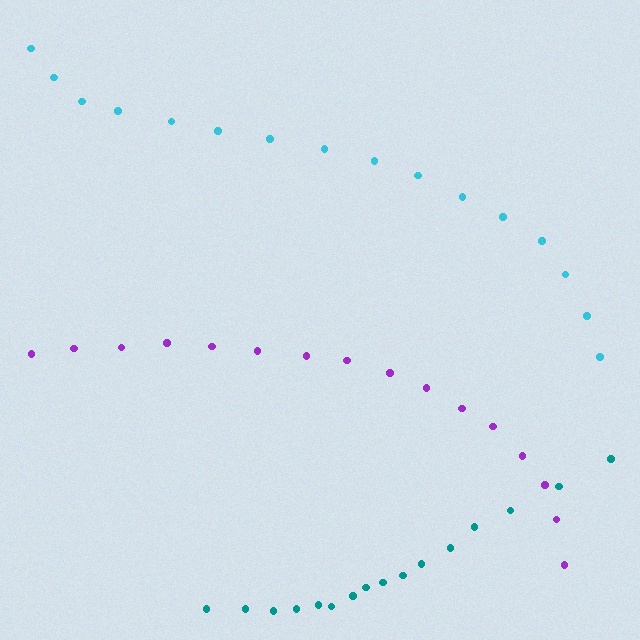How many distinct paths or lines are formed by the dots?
There are 3 distinct paths.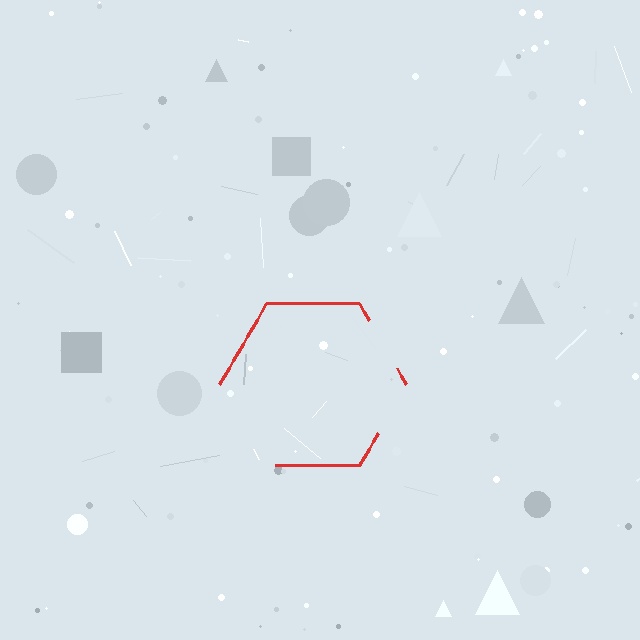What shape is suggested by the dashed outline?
The dashed outline suggests a hexagon.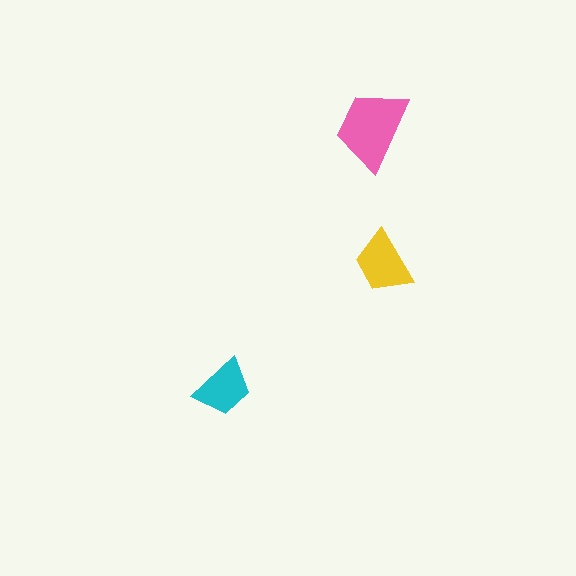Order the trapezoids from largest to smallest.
the pink one, the yellow one, the cyan one.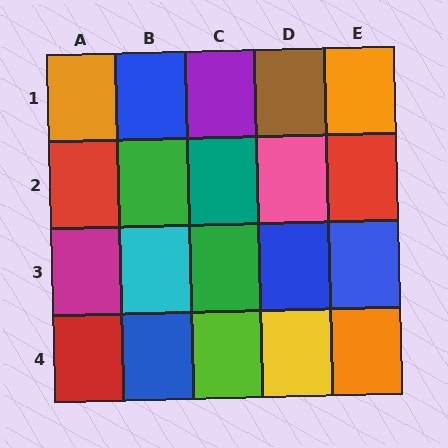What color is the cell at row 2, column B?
Green.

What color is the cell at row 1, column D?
Brown.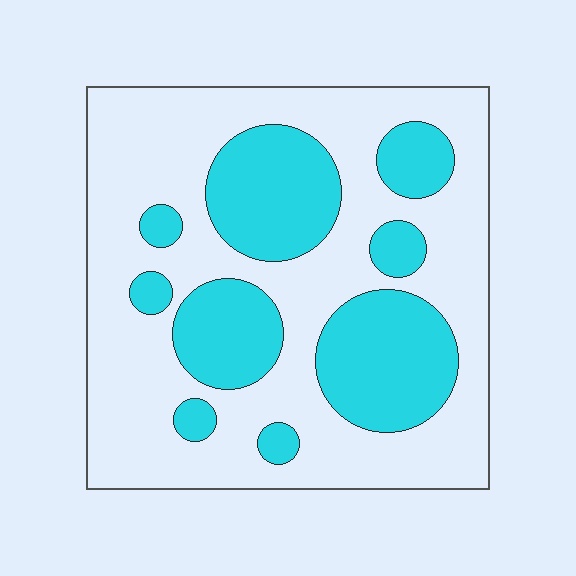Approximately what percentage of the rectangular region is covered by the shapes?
Approximately 35%.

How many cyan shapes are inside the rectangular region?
9.